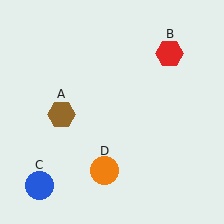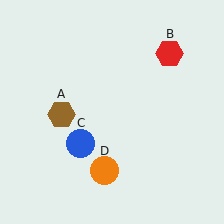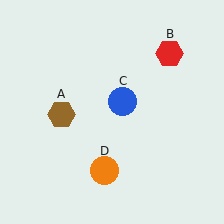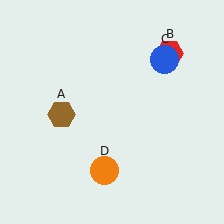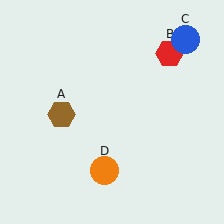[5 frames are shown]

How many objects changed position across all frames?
1 object changed position: blue circle (object C).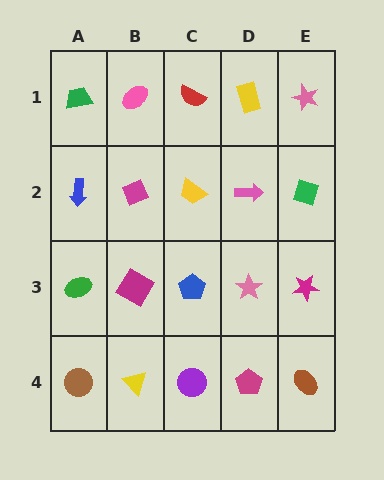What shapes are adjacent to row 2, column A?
A green trapezoid (row 1, column A), a green ellipse (row 3, column A), a magenta diamond (row 2, column B).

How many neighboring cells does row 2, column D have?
4.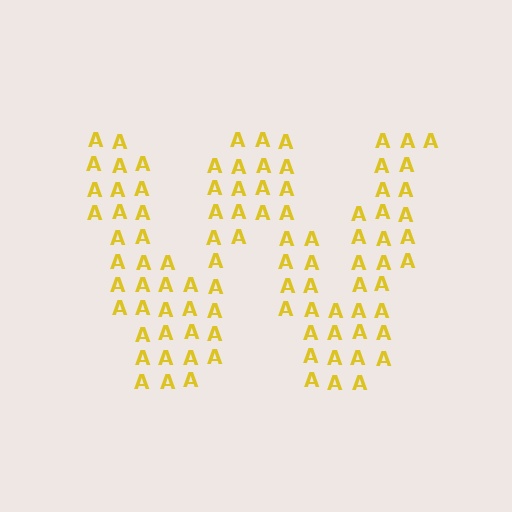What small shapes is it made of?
It is made of small letter A's.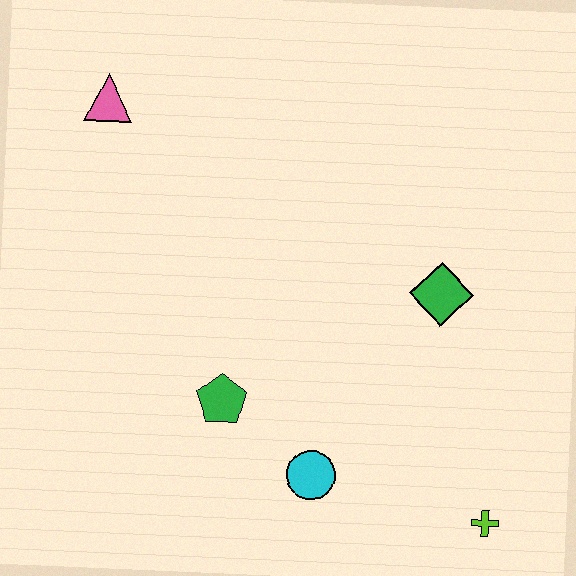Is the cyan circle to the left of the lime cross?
Yes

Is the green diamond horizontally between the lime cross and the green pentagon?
Yes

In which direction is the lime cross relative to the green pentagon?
The lime cross is to the right of the green pentagon.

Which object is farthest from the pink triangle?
The lime cross is farthest from the pink triangle.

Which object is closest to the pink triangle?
The green pentagon is closest to the pink triangle.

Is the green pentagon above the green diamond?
No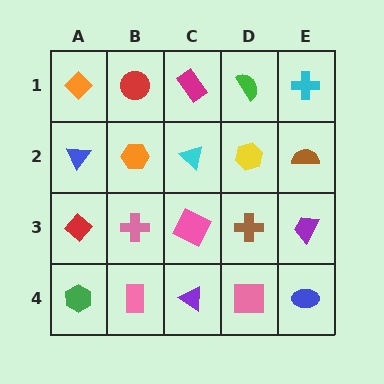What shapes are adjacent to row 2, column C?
A magenta rectangle (row 1, column C), a pink square (row 3, column C), an orange hexagon (row 2, column B), a yellow hexagon (row 2, column D).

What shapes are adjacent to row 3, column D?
A yellow hexagon (row 2, column D), a pink square (row 4, column D), a pink square (row 3, column C), a purple trapezoid (row 3, column E).